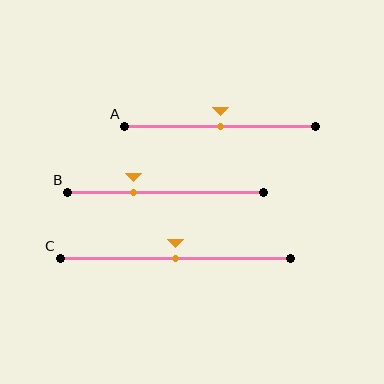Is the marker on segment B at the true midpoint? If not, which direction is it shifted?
No, the marker on segment B is shifted to the left by about 16% of the segment length.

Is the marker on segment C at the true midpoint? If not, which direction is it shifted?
Yes, the marker on segment C is at the true midpoint.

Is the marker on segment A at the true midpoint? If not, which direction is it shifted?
Yes, the marker on segment A is at the true midpoint.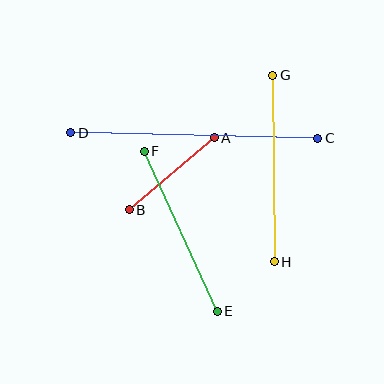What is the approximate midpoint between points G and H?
The midpoint is at approximately (273, 168) pixels.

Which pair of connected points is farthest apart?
Points C and D are farthest apart.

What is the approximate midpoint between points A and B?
The midpoint is at approximately (172, 174) pixels.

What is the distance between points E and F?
The distance is approximately 176 pixels.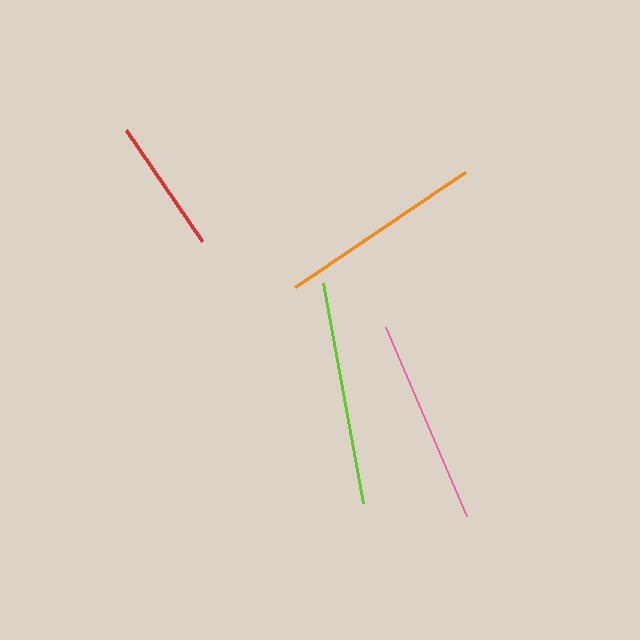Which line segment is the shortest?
The red line is the shortest at approximately 134 pixels.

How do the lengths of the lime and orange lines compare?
The lime and orange lines are approximately the same length.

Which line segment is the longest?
The lime line is the longest at approximately 224 pixels.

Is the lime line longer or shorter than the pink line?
The lime line is longer than the pink line.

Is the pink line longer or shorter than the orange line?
The pink line is longer than the orange line.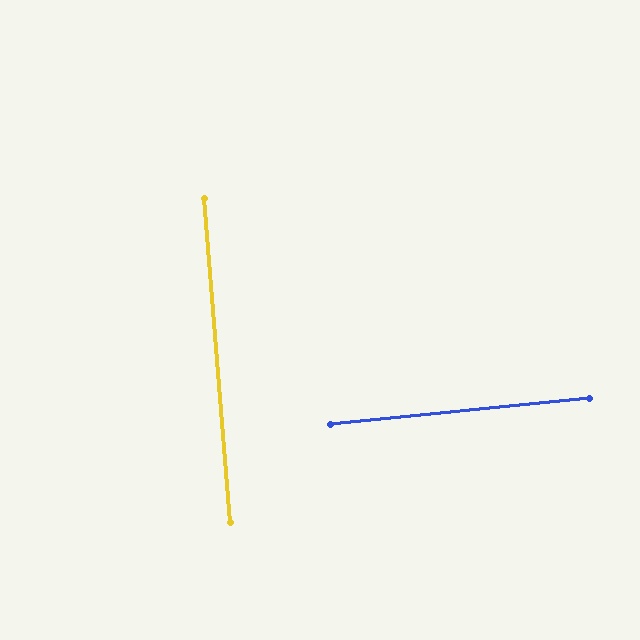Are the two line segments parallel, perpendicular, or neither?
Perpendicular — they meet at approximately 89°.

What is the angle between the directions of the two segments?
Approximately 89 degrees.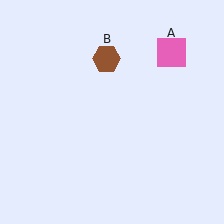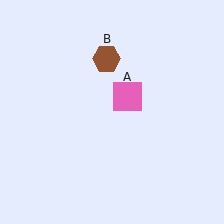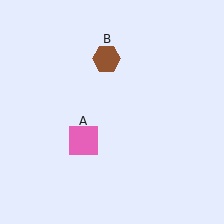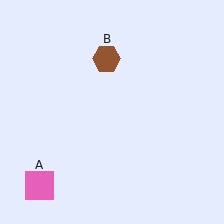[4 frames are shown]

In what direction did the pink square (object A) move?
The pink square (object A) moved down and to the left.